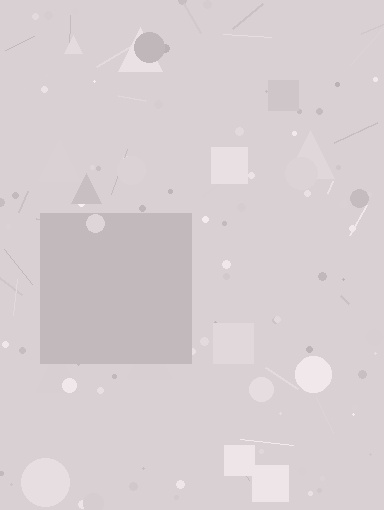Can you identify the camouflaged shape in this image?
The camouflaged shape is a square.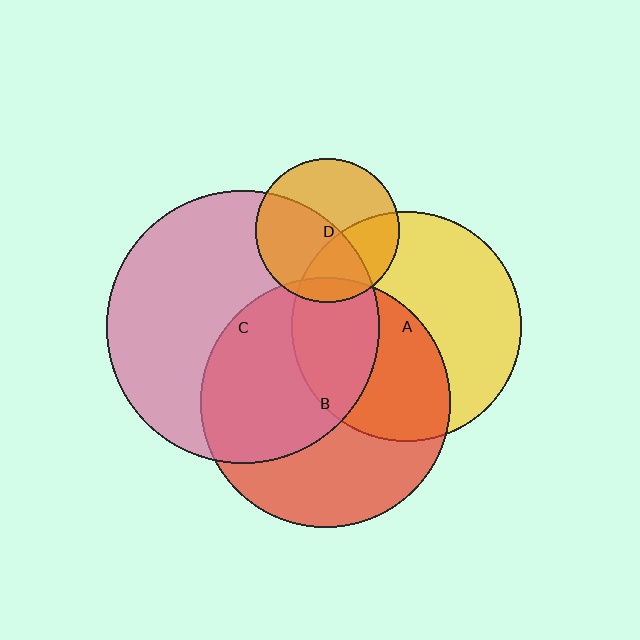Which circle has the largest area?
Circle C (pink).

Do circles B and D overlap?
Yes.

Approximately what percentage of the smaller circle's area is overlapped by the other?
Approximately 10%.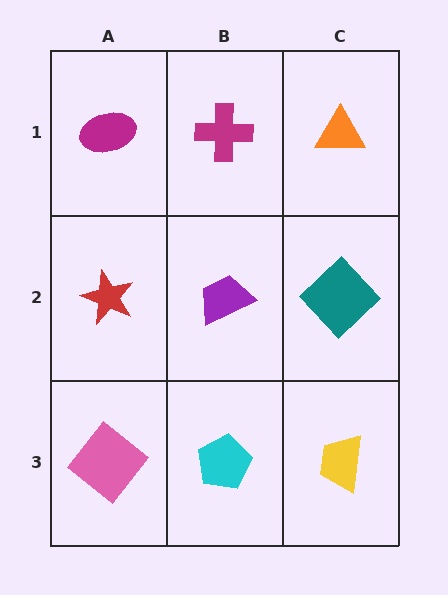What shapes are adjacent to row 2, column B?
A magenta cross (row 1, column B), a cyan pentagon (row 3, column B), a red star (row 2, column A), a teal diamond (row 2, column C).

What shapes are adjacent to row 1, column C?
A teal diamond (row 2, column C), a magenta cross (row 1, column B).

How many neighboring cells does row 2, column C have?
3.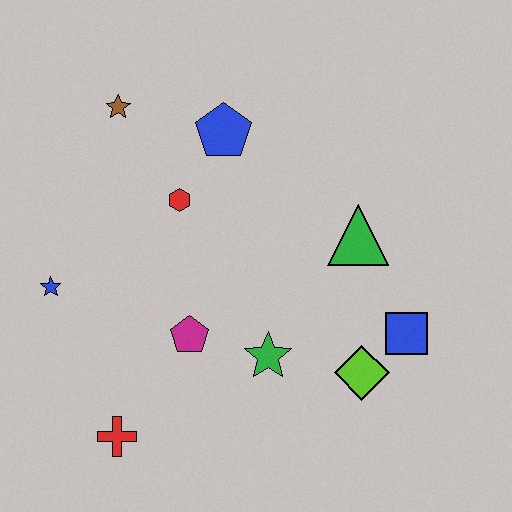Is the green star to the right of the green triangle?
No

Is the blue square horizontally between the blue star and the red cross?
No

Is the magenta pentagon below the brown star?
Yes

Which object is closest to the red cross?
The magenta pentagon is closest to the red cross.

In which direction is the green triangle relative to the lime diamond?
The green triangle is above the lime diamond.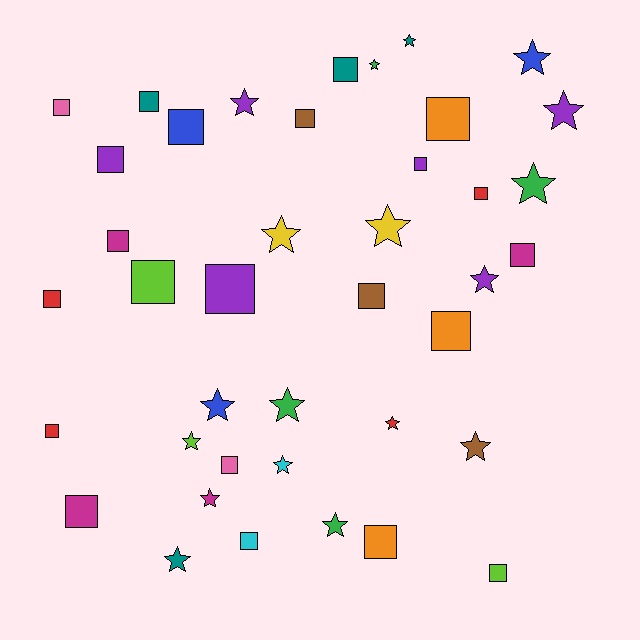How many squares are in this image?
There are 22 squares.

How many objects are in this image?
There are 40 objects.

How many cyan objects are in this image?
There are 2 cyan objects.